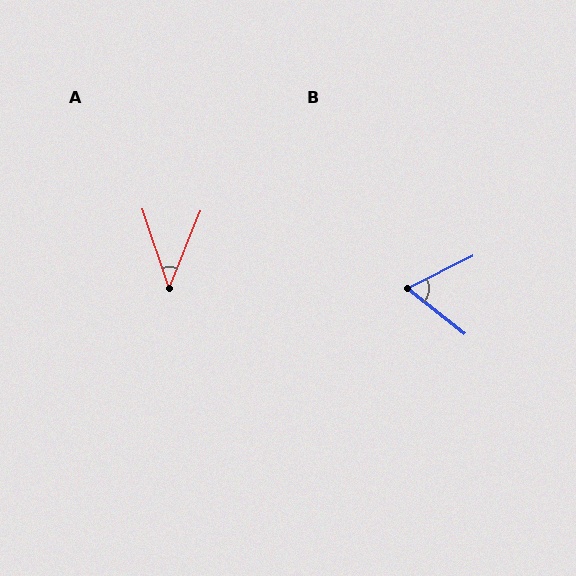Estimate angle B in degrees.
Approximately 64 degrees.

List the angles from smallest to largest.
A (41°), B (64°).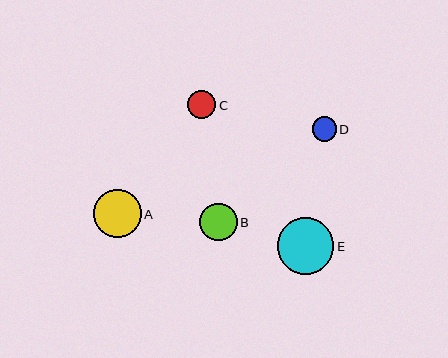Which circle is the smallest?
Circle D is the smallest with a size of approximately 24 pixels.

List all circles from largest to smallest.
From largest to smallest: E, A, B, C, D.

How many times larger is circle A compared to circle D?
Circle A is approximately 1.9 times the size of circle D.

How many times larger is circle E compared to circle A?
Circle E is approximately 1.2 times the size of circle A.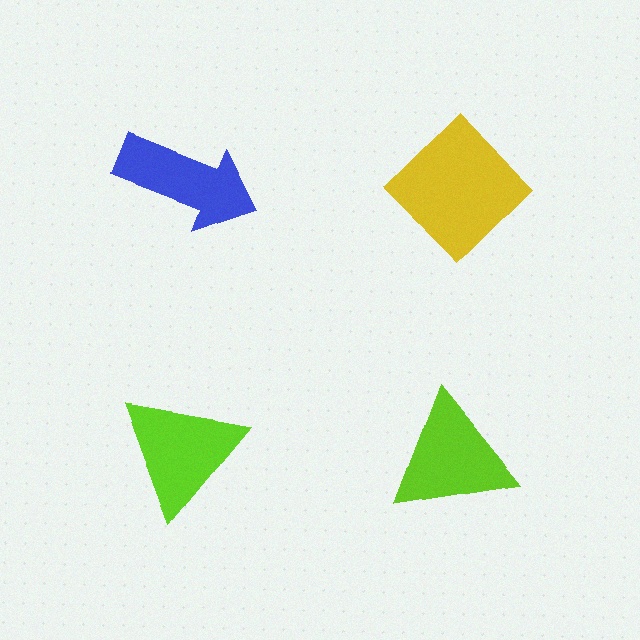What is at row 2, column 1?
A lime triangle.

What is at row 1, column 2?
A yellow diamond.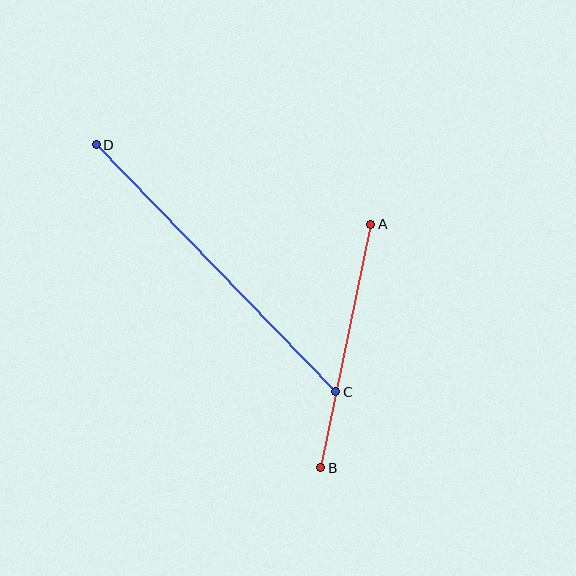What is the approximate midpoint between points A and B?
The midpoint is at approximately (346, 346) pixels.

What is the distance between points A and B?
The distance is approximately 248 pixels.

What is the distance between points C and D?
The distance is approximately 344 pixels.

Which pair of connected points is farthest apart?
Points C and D are farthest apart.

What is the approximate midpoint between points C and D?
The midpoint is at approximately (216, 268) pixels.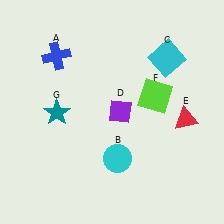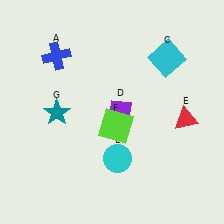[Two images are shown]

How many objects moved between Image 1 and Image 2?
1 object moved between the two images.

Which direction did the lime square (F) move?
The lime square (F) moved left.